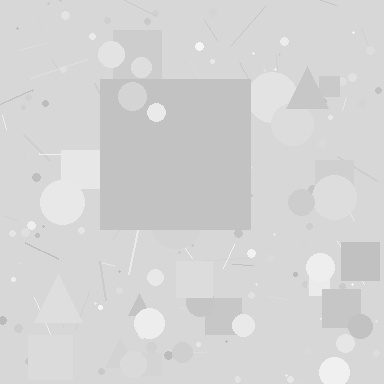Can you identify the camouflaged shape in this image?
The camouflaged shape is a square.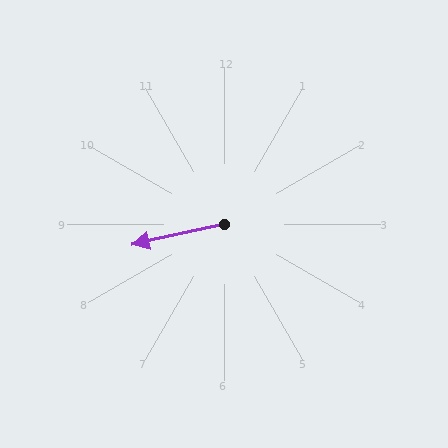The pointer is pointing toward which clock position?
Roughly 9 o'clock.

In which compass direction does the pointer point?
West.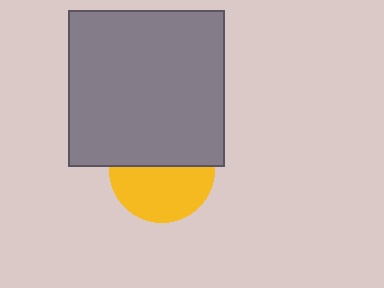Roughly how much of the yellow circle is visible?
About half of it is visible (roughly 53%).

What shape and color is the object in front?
The object in front is a gray square.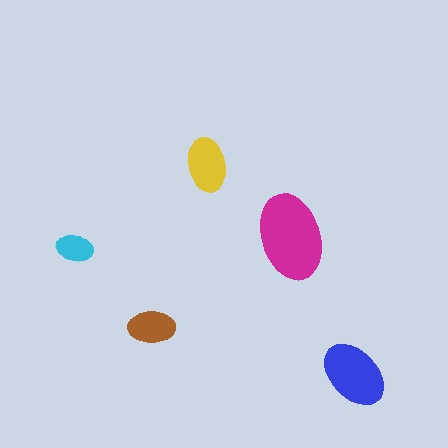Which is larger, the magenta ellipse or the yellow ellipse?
The magenta one.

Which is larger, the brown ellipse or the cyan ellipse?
The brown one.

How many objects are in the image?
There are 5 objects in the image.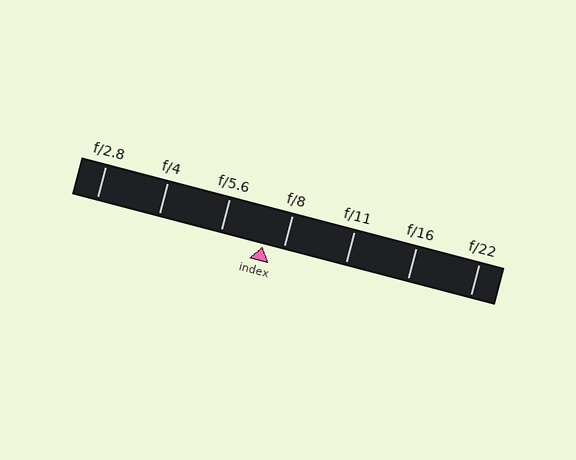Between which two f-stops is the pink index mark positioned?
The index mark is between f/5.6 and f/8.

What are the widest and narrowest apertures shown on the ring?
The widest aperture shown is f/2.8 and the narrowest is f/22.